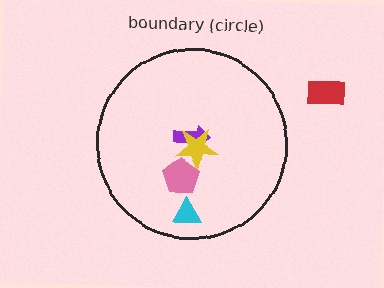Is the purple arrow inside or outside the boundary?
Inside.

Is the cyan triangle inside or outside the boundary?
Inside.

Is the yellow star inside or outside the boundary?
Inside.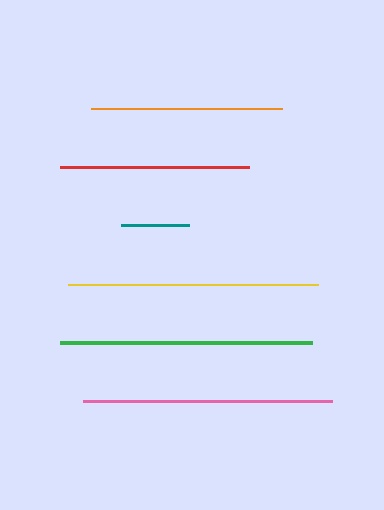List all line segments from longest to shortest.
From longest to shortest: green, yellow, pink, orange, red, teal.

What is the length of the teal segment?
The teal segment is approximately 68 pixels long.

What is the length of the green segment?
The green segment is approximately 252 pixels long.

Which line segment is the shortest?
The teal line is the shortest at approximately 68 pixels.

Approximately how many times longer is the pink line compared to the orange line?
The pink line is approximately 1.3 times the length of the orange line.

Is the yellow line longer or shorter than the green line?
The green line is longer than the yellow line.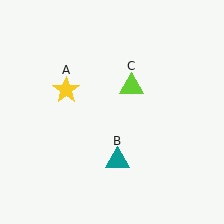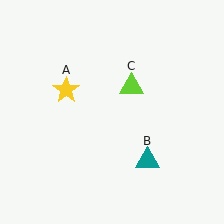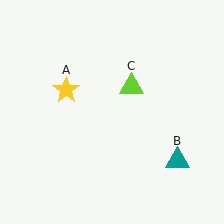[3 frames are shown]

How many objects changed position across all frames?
1 object changed position: teal triangle (object B).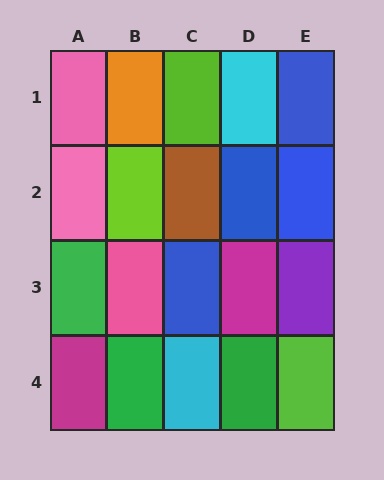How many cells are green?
3 cells are green.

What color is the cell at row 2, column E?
Blue.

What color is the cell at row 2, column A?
Pink.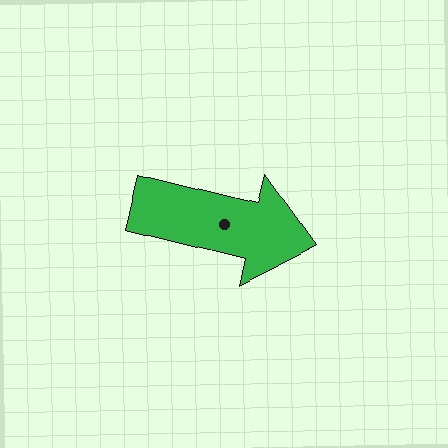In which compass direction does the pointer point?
East.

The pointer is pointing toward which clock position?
Roughly 3 o'clock.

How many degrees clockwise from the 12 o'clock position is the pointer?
Approximately 104 degrees.